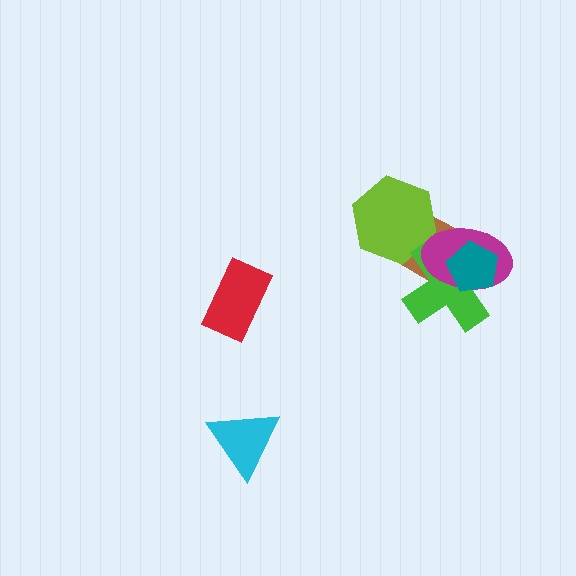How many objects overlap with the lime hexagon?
1 object overlaps with the lime hexagon.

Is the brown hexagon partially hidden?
Yes, it is partially covered by another shape.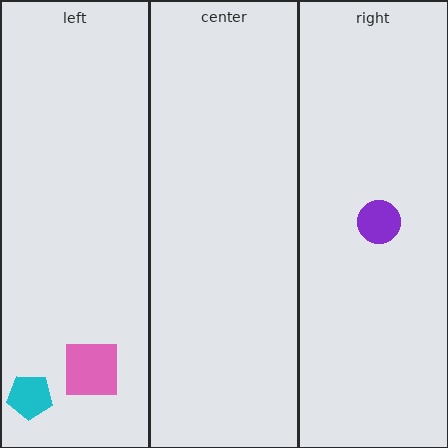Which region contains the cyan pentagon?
The left region.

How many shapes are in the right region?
1.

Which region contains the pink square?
The left region.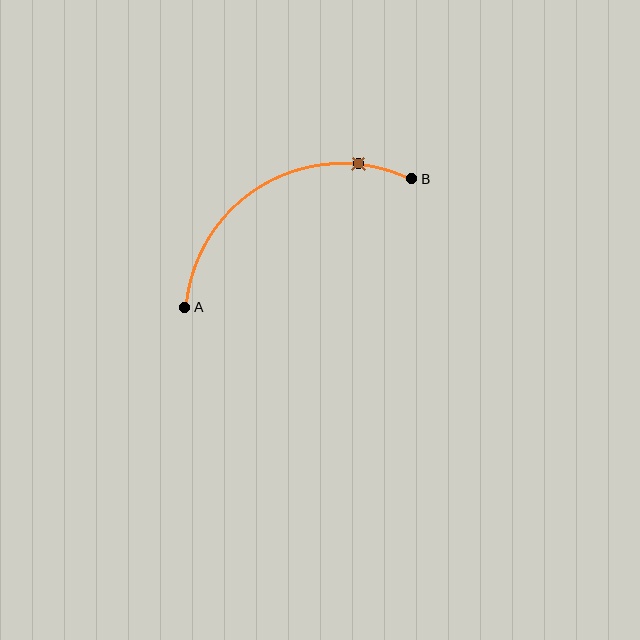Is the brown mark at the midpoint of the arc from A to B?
No. The brown mark lies on the arc but is closer to endpoint B. The arc midpoint would be at the point on the curve equidistant along the arc from both A and B.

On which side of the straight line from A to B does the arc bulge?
The arc bulges above the straight line connecting A and B.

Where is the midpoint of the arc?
The arc midpoint is the point on the curve farthest from the straight line joining A and B. It sits above that line.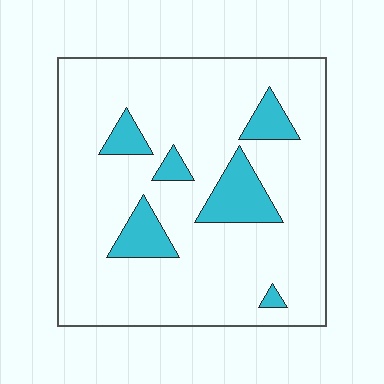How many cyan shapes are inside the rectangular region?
6.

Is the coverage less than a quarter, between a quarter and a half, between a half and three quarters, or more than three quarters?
Less than a quarter.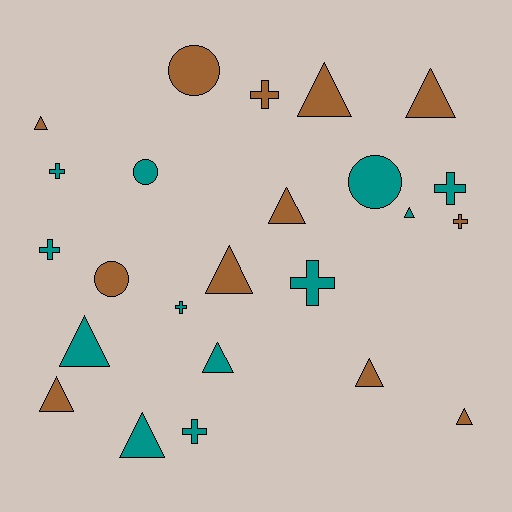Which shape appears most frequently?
Triangle, with 12 objects.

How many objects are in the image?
There are 24 objects.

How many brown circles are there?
There are 2 brown circles.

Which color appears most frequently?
Teal, with 12 objects.